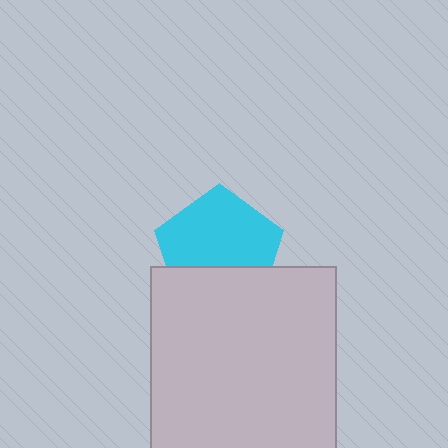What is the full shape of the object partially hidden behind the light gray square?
The partially hidden object is a cyan pentagon.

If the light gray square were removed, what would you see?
You would see the complete cyan pentagon.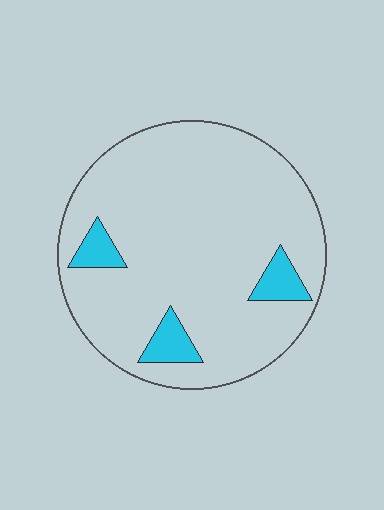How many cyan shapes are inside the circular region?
3.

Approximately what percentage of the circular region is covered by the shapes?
Approximately 10%.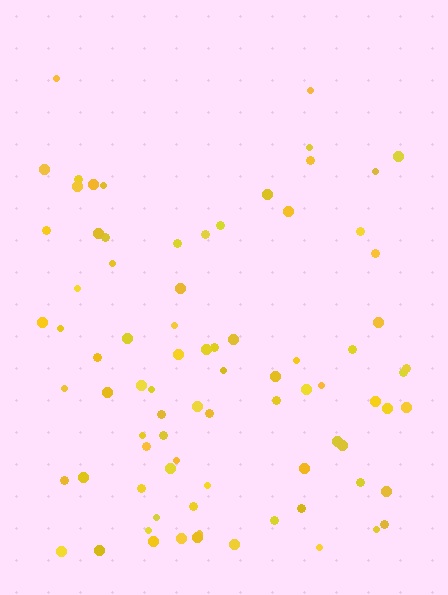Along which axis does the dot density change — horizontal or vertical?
Vertical.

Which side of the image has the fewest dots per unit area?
The top.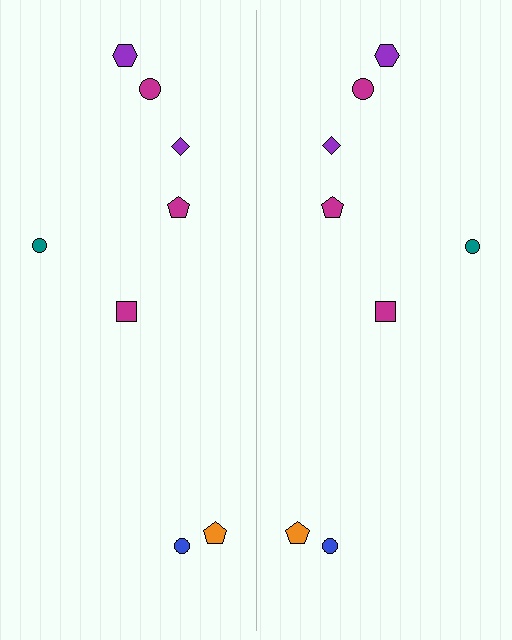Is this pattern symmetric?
Yes, this pattern has bilateral (reflection) symmetry.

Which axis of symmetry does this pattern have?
The pattern has a vertical axis of symmetry running through the center of the image.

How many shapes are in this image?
There are 16 shapes in this image.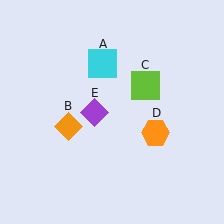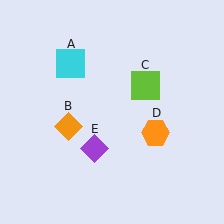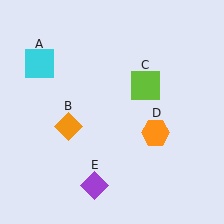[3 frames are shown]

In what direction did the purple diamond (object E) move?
The purple diamond (object E) moved down.